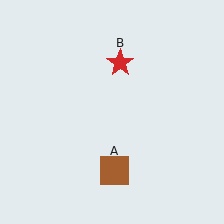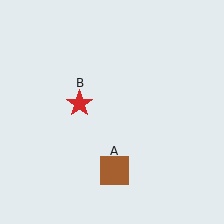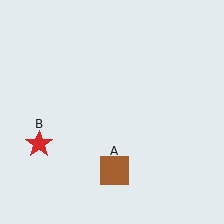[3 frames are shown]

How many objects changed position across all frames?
1 object changed position: red star (object B).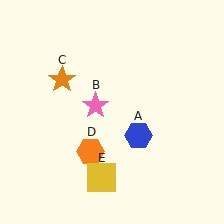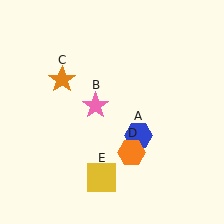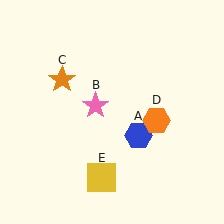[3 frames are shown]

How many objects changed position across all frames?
1 object changed position: orange hexagon (object D).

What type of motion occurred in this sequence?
The orange hexagon (object D) rotated counterclockwise around the center of the scene.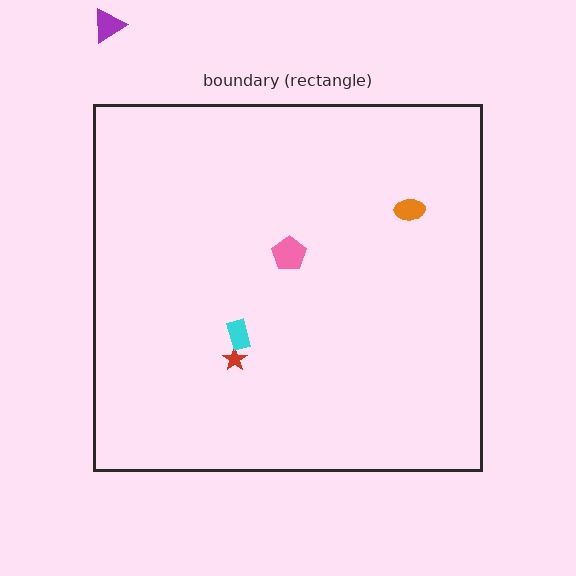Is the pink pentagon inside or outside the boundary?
Inside.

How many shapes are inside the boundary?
4 inside, 1 outside.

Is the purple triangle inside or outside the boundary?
Outside.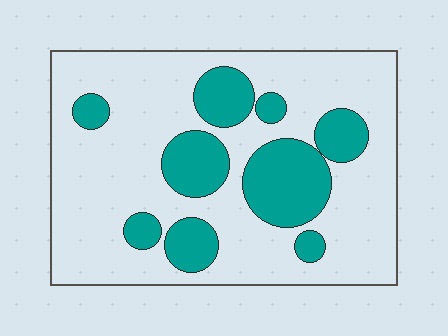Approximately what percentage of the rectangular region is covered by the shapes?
Approximately 25%.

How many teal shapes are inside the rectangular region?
9.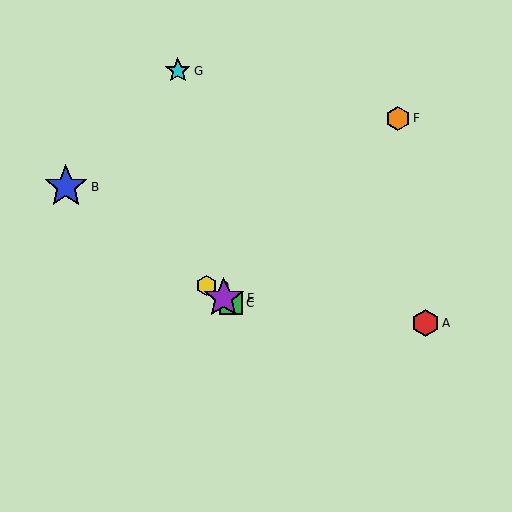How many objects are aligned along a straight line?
4 objects (B, C, D, E) are aligned along a straight line.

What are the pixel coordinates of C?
Object C is at (231, 303).